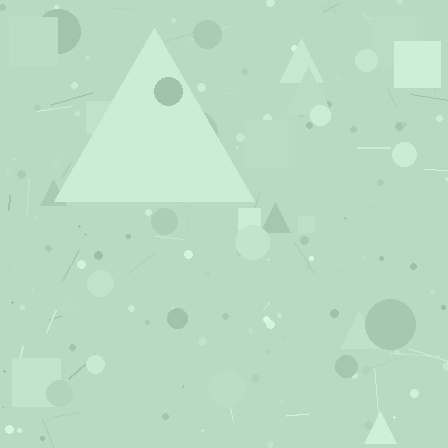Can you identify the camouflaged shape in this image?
The camouflaged shape is a triangle.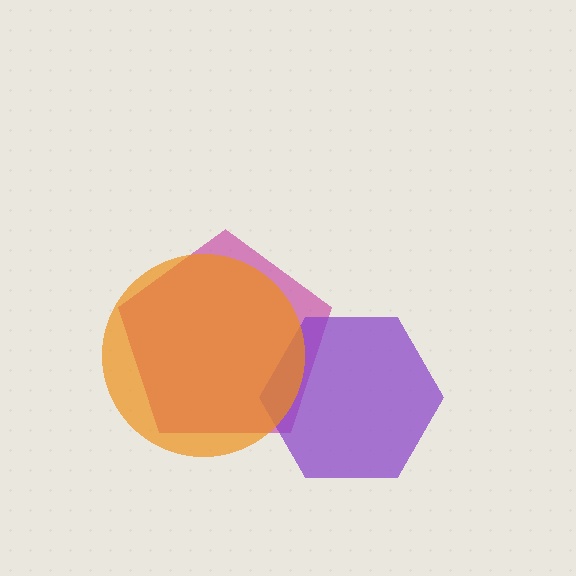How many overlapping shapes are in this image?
There are 3 overlapping shapes in the image.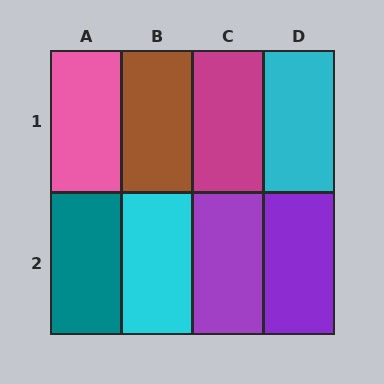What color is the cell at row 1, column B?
Brown.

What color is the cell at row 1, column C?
Magenta.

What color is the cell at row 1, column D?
Cyan.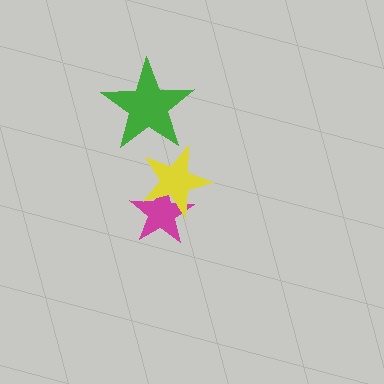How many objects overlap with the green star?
0 objects overlap with the green star.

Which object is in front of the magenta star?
The yellow star is in front of the magenta star.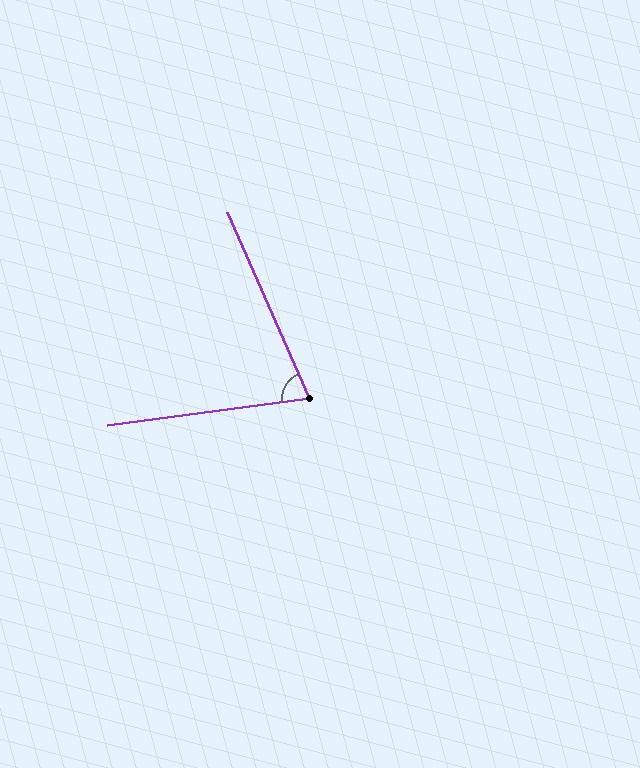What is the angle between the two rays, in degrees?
Approximately 74 degrees.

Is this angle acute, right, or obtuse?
It is acute.